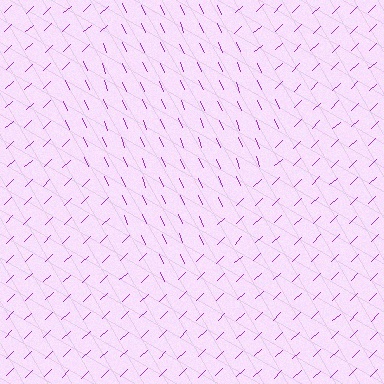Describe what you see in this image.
The image is filled with small purple line segments. A diamond region in the image has lines oriented differently from the surrounding lines, creating a visible texture boundary.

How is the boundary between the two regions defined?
The boundary is defined purely by a change in line orientation (approximately 69 degrees difference). All lines are the same color and thickness.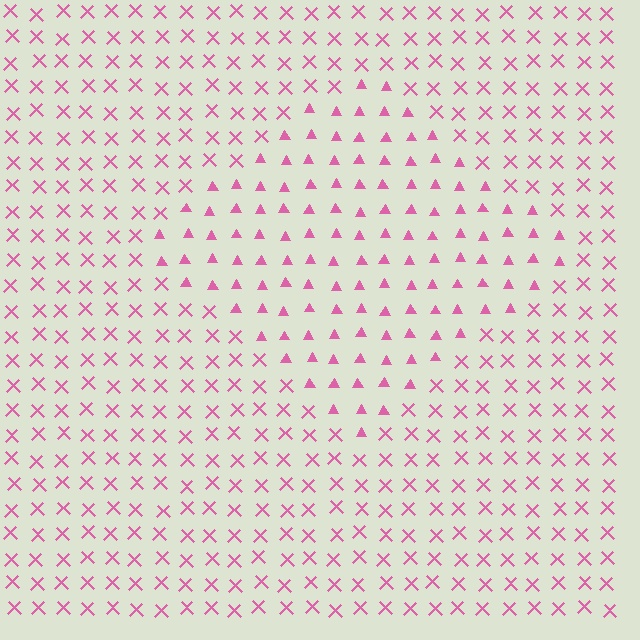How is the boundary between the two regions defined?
The boundary is defined by a change in element shape: triangles inside vs. X marks outside. All elements share the same color and spacing.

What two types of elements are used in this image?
The image uses triangles inside the diamond region and X marks outside it.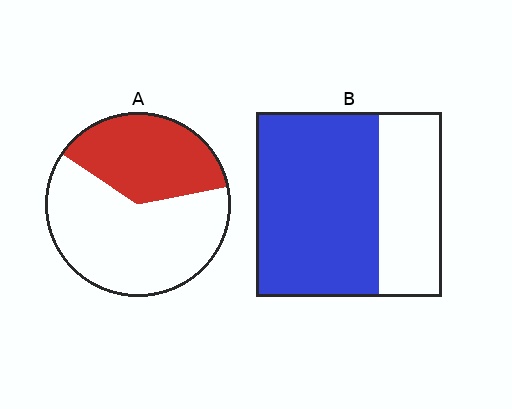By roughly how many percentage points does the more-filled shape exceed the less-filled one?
By roughly 30 percentage points (B over A).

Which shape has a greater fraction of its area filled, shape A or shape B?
Shape B.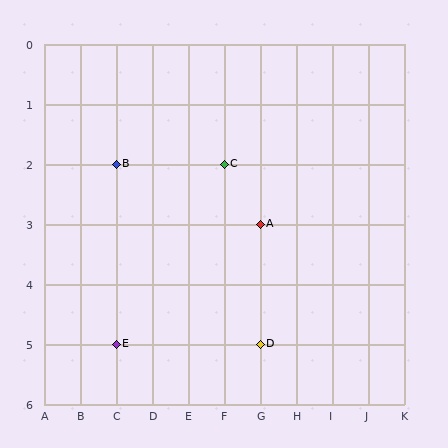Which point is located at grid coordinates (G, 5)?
Point D is at (G, 5).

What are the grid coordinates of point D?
Point D is at grid coordinates (G, 5).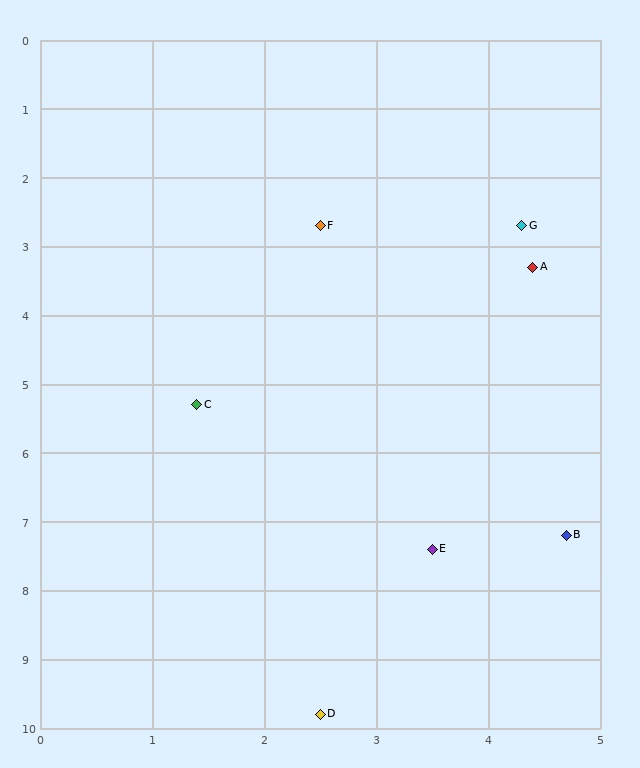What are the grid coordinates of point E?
Point E is at approximately (3.5, 7.4).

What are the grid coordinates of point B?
Point B is at approximately (4.7, 7.2).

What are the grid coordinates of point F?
Point F is at approximately (2.5, 2.7).